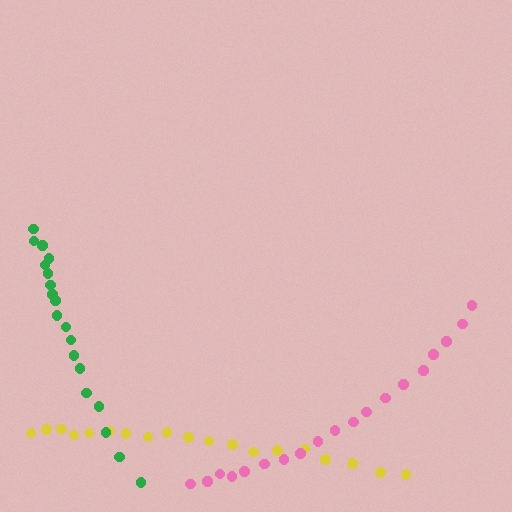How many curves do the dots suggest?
There are 3 distinct paths.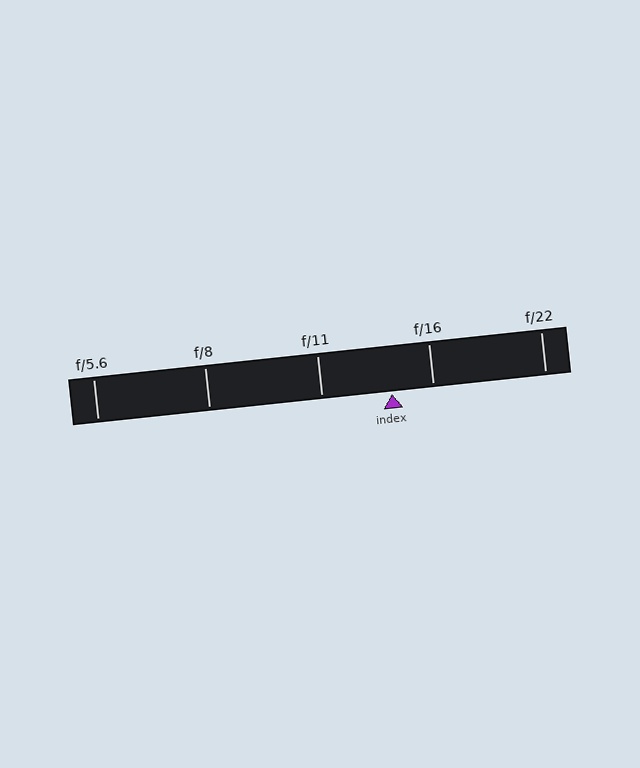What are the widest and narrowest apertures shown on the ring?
The widest aperture shown is f/5.6 and the narrowest is f/22.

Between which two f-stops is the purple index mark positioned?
The index mark is between f/11 and f/16.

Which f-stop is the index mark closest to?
The index mark is closest to f/16.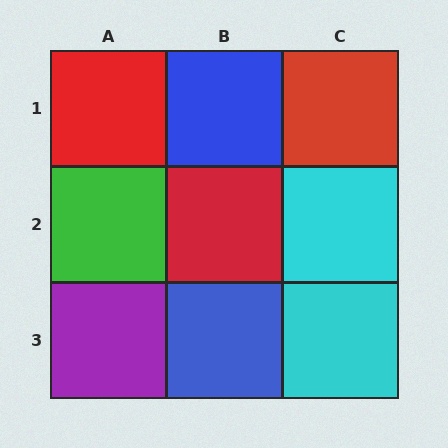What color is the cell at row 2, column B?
Red.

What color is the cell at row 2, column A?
Green.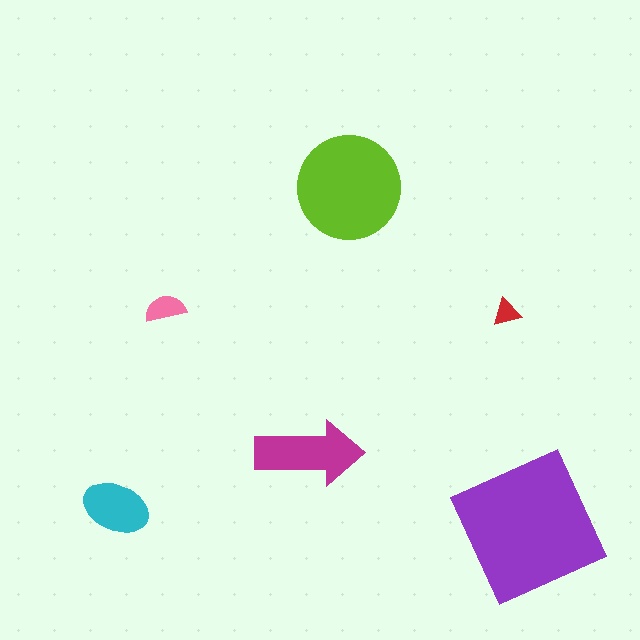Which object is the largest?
The purple square.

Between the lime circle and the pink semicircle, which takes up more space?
The lime circle.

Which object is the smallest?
The red triangle.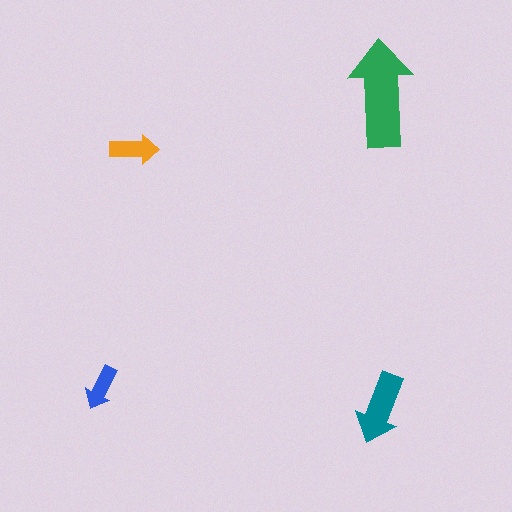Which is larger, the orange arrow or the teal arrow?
The teal one.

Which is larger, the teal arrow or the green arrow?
The green one.